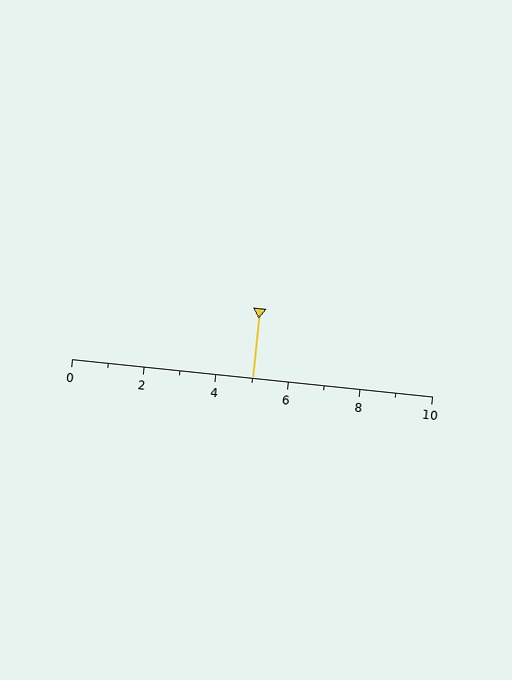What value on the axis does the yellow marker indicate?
The marker indicates approximately 5.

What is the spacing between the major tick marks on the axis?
The major ticks are spaced 2 apart.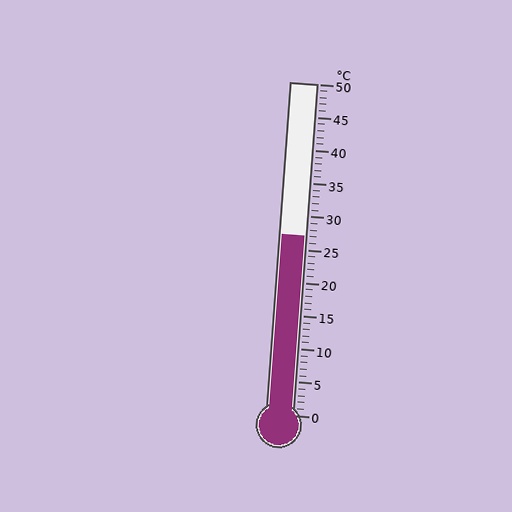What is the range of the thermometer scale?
The thermometer scale ranges from 0°C to 50°C.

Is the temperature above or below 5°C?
The temperature is above 5°C.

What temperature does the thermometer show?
The thermometer shows approximately 27°C.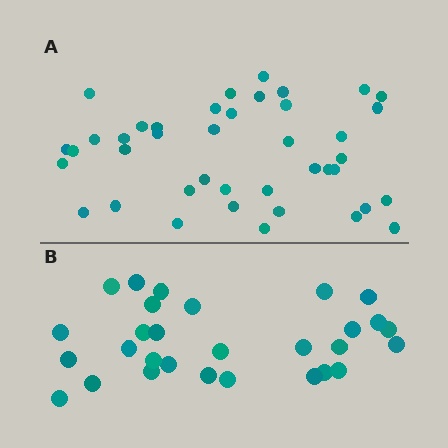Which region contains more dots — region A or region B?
Region A (the top region) has more dots.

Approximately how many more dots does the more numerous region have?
Region A has roughly 12 or so more dots than region B.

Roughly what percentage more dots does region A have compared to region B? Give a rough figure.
About 40% more.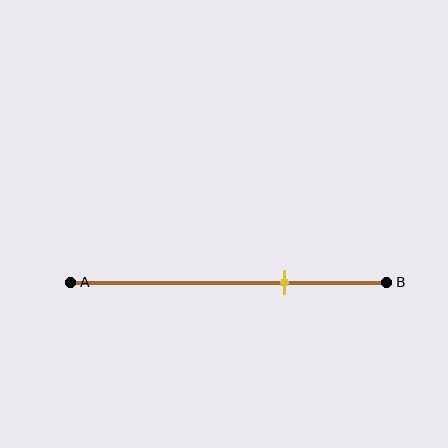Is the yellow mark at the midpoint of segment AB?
No, the mark is at about 70% from A, not at the 50% midpoint.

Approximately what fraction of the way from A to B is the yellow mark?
The yellow mark is approximately 70% of the way from A to B.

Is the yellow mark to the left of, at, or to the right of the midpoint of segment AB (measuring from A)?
The yellow mark is to the right of the midpoint of segment AB.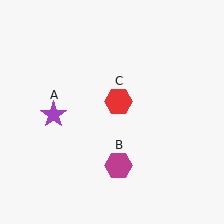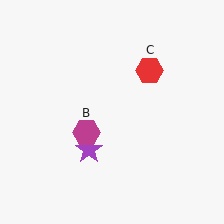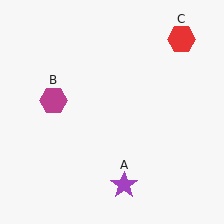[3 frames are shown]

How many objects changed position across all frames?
3 objects changed position: purple star (object A), magenta hexagon (object B), red hexagon (object C).